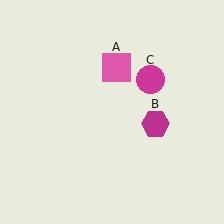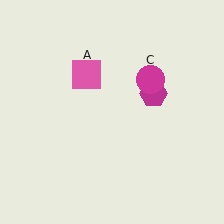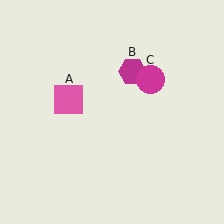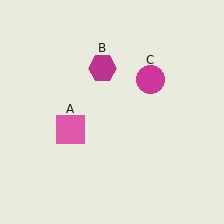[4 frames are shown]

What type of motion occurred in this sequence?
The pink square (object A), magenta hexagon (object B) rotated counterclockwise around the center of the scene.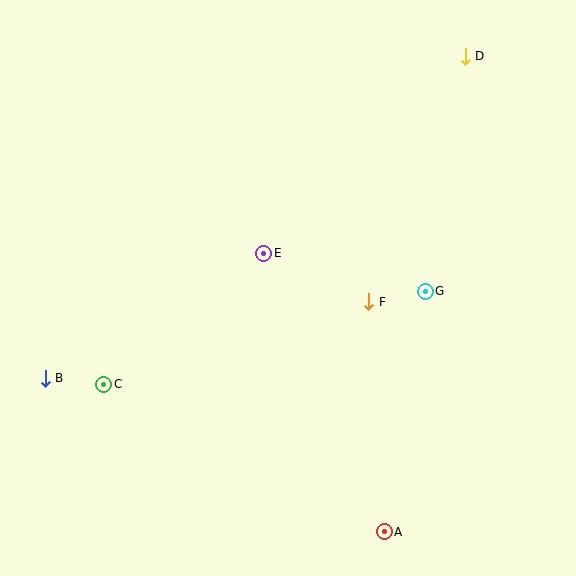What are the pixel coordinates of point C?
Point C is at (104, 384).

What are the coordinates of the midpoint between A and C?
The midpoint between A and C is at (244, 458).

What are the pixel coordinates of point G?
Point G is at (425, 291).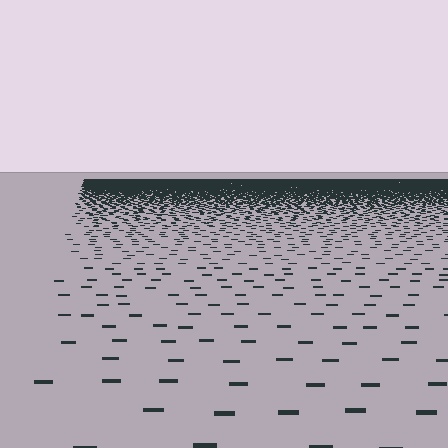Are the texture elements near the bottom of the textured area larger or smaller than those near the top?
Larger. Near the bottom, elements are closer to the viewer and appear at a bigger on-screen size.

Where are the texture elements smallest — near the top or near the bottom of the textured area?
Near the top.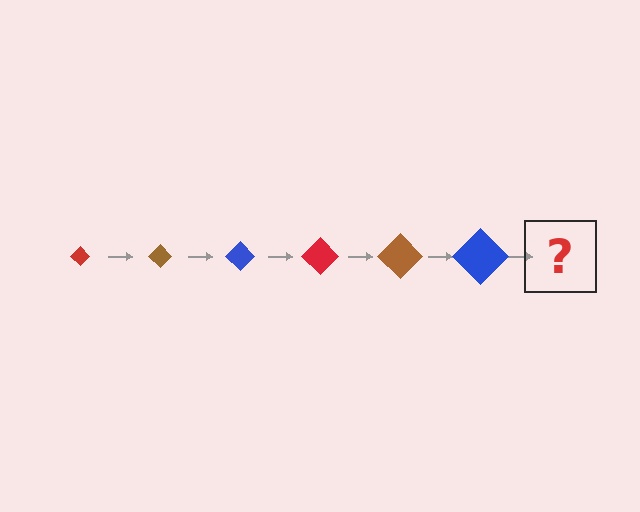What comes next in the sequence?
The next element should be a red diamond, larger than the previous one.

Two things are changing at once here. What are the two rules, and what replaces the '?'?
The two rules are that the diamond grows larger each step and the color cycles through red, brown, and blue. The '?' should be a red diamond, larger than the previous one.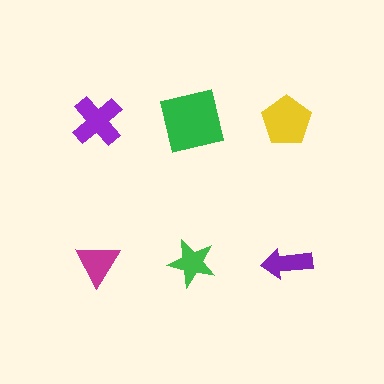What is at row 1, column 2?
A green square.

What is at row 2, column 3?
A purple arrow.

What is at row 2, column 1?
A magenta triangle.